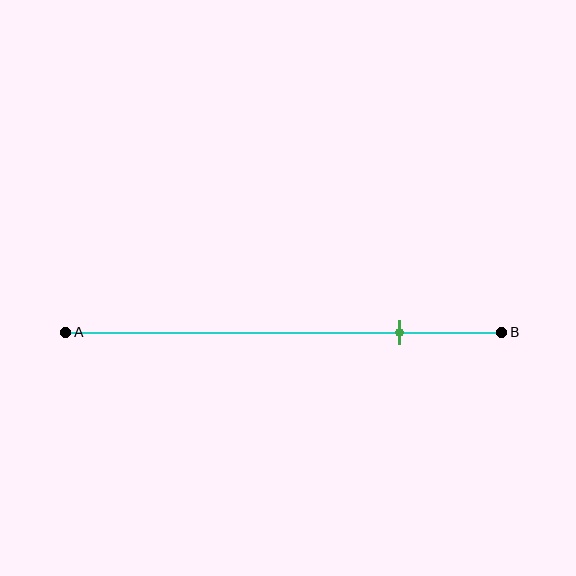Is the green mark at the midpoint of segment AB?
No, the mark is at about 75% from A, not at the 50% midpoint.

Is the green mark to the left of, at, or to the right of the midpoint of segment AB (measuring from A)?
The green mark is to the right of the midpoint of segment AB.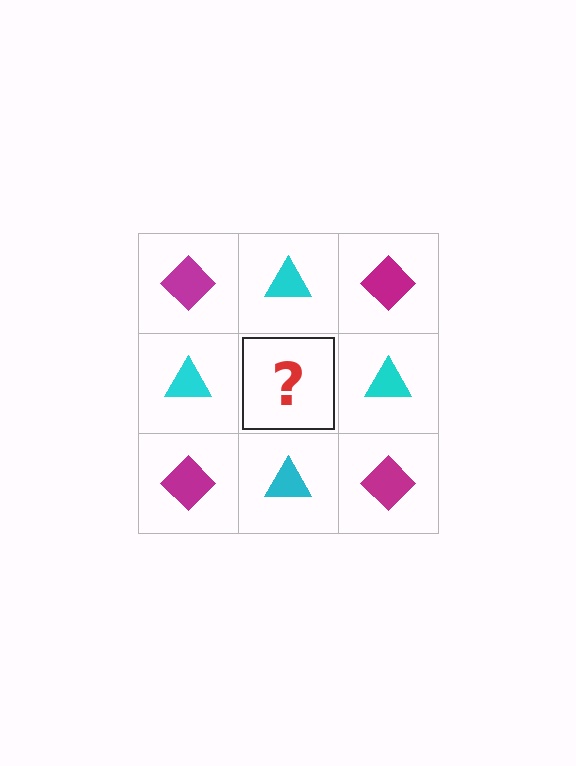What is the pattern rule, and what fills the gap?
The rule is that it alternates magenta diamond and cyan triangle in a checkerboard pattern. The gap should be filled with a magenta diamond.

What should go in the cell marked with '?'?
The missing cell should contain a magenta diamond.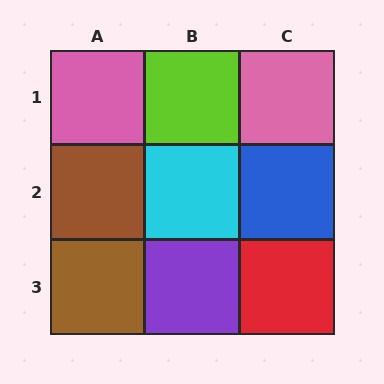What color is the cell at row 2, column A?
Brown.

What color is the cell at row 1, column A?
Pink.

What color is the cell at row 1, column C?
Pink.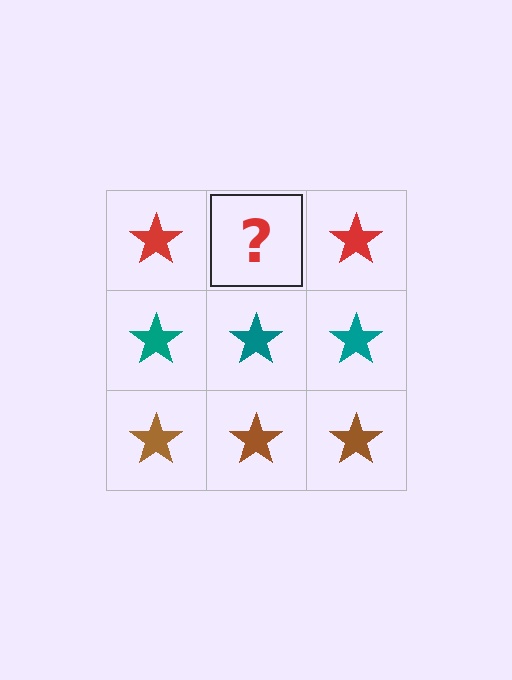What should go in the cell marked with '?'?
The missing cell should contain a red star.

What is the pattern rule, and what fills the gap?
The rule is that each row has a consistent color. The gap should be filled with a red star.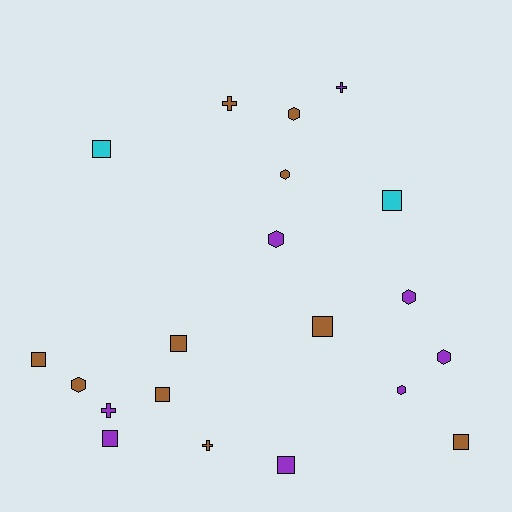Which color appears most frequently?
Brown, with 10 objects.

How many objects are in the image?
There are 20 objects.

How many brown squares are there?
There are 5 brown squares.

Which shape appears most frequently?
Square, with 9 objects.